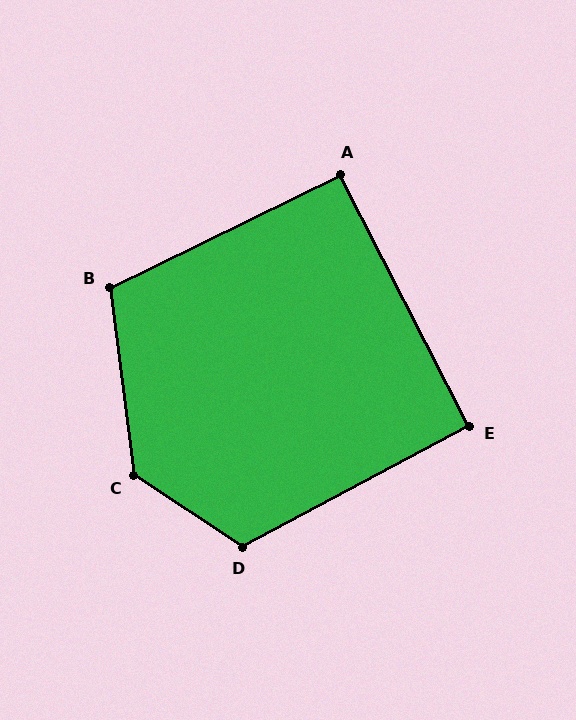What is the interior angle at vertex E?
Approximately 91 degrees (approximately right).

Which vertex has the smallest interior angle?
A, at approximately 91 degrees.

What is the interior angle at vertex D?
Approximately 118 degrees (obtuse).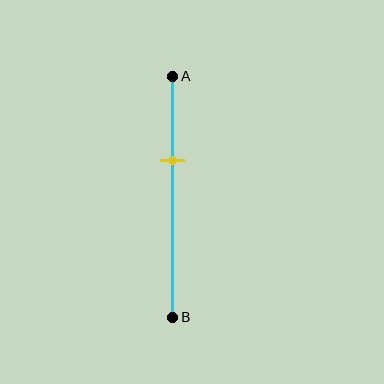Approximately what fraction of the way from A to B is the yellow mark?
The yellow mark is approximately 35% of the way from A to B.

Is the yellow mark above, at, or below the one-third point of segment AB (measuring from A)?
The yellow mark is approximately at the one-third point of segment AB.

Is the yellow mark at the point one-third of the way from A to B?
Yes, the mark is approximately at the one-third point.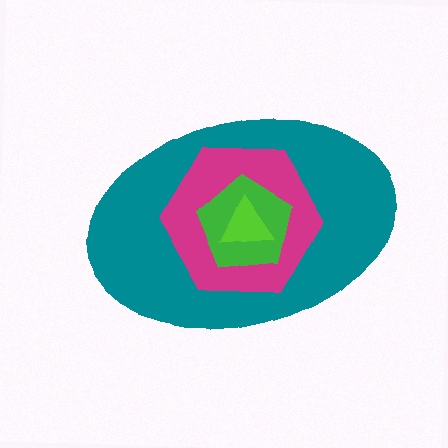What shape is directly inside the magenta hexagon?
The green pentagon.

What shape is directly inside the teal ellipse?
The magenta hexagon.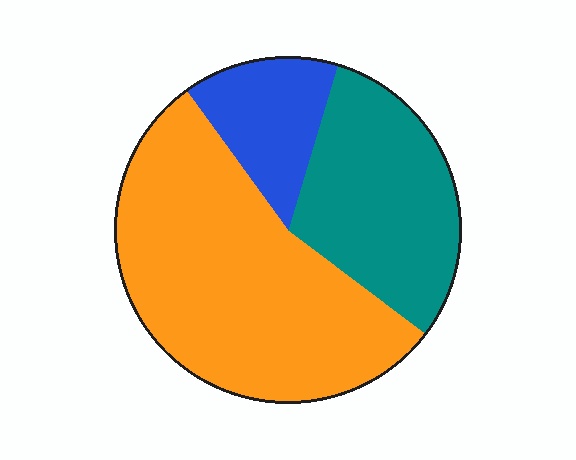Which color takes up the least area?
Blue, at roughly 15%.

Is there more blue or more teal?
Teal.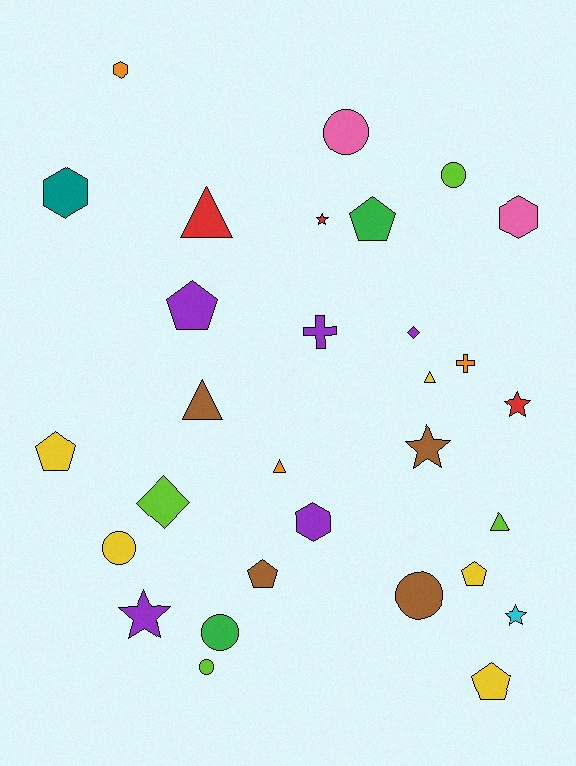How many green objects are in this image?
There are 2 green objects.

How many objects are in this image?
There are 30 objects.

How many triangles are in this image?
There are 5 triangles.